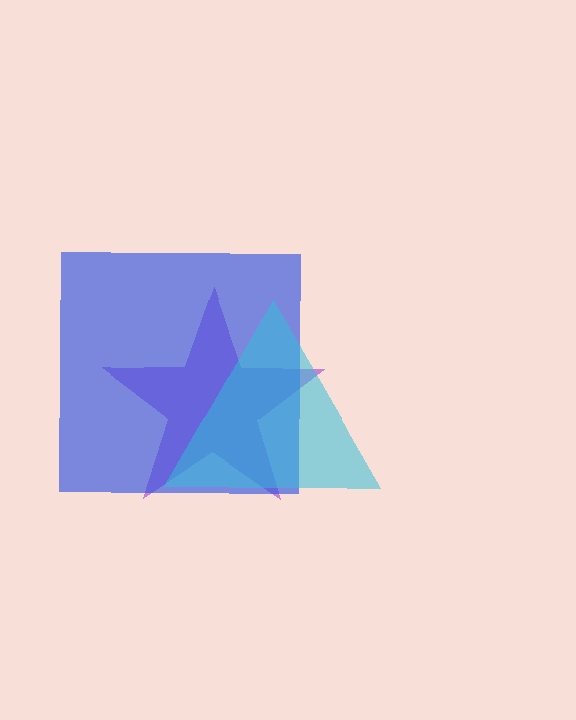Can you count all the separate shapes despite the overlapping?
Yes, there are 3 separate shapes.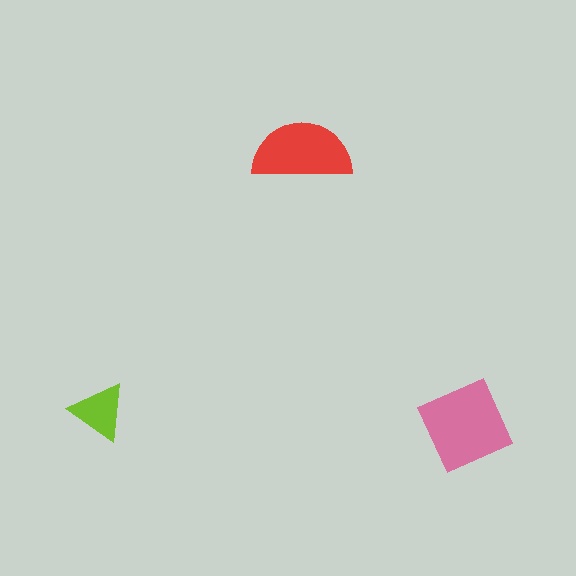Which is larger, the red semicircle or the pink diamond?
The pink diamond.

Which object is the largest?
The pink diamond.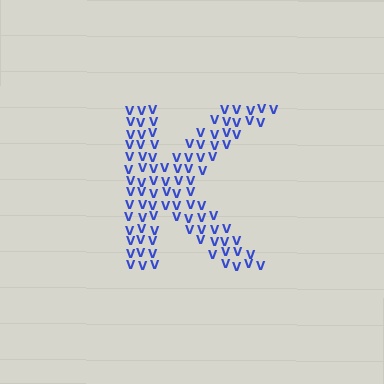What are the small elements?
The small elements are letter V's.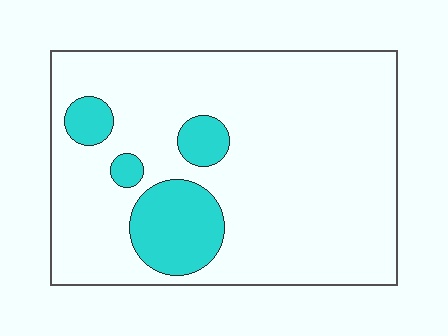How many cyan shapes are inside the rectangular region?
4.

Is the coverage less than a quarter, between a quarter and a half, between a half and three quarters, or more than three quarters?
Less than a quarter.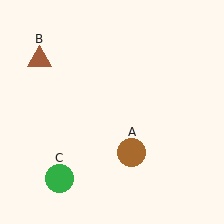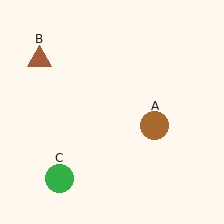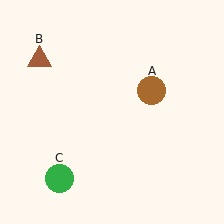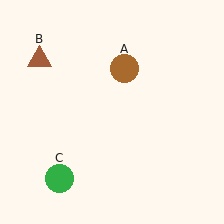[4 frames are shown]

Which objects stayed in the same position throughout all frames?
Brown triangle (object B) and green circle (object C) remained stationary.